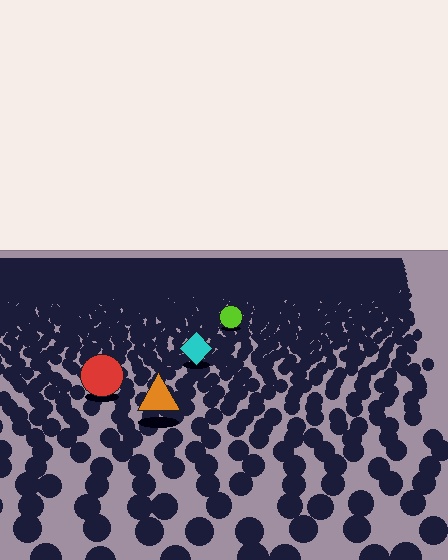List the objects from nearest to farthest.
From nearest to farthest: the orange triangle, the red circle, the cyan diamond, the lime circle.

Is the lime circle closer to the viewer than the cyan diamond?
No. The cyan diamond is closer — you can tell from the texture gradient: the ground texture is coarser near it.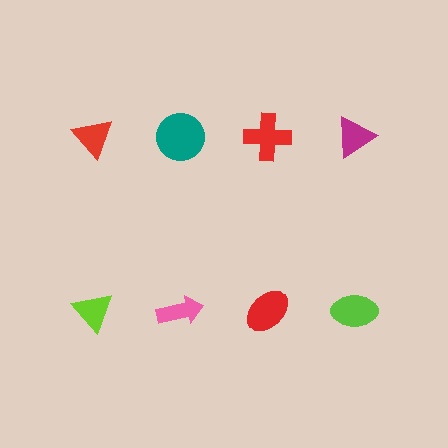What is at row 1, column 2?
A teal circle.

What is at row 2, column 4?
A lime ellipse.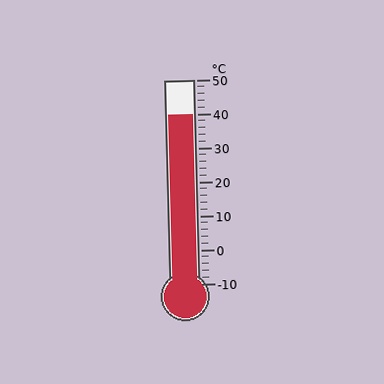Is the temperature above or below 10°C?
The temperature is above 10°C.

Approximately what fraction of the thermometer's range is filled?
The thermometer is filled to approximately 85% of its range.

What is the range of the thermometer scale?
The thermometer scale ranges from -10°C to 50°C.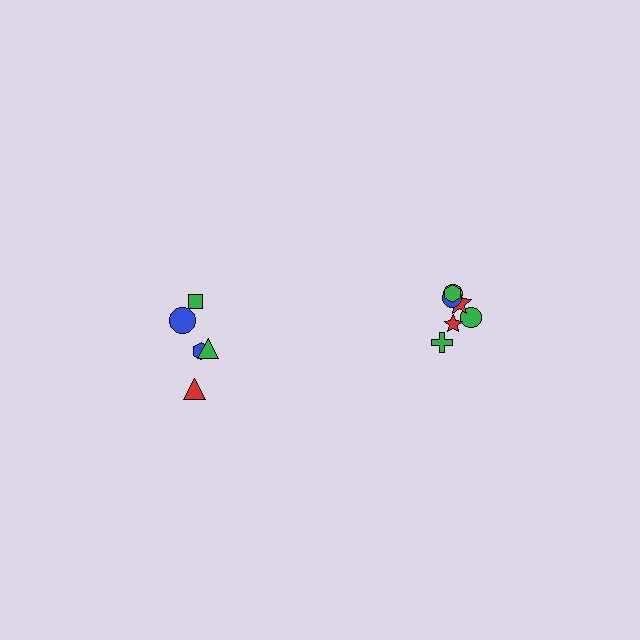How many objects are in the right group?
There are 7 objects.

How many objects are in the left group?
There are 5 objects.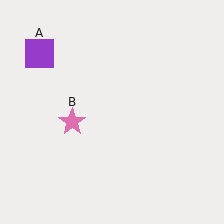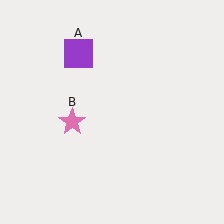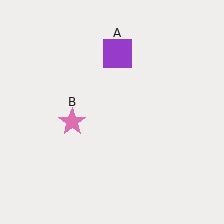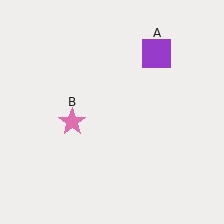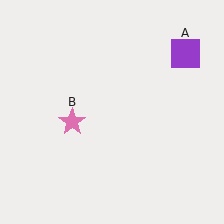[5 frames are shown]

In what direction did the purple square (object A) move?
The purple square (object A) moved right.